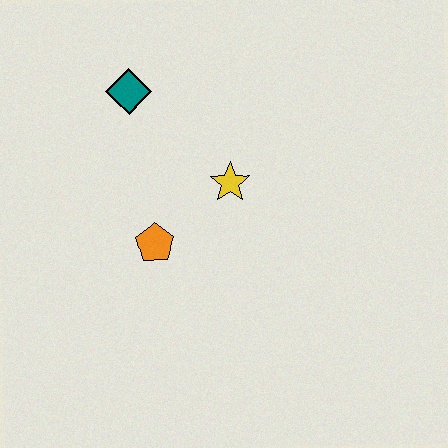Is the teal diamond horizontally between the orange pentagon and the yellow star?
No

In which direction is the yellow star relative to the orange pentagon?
The yellow star is to the right of the orange pentagon.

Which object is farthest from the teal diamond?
The orange pentagon is farthest from the teal diamond.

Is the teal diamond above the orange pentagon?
Yes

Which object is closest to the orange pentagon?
The yellow star is closest to the orange pentagon.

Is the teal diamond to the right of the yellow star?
No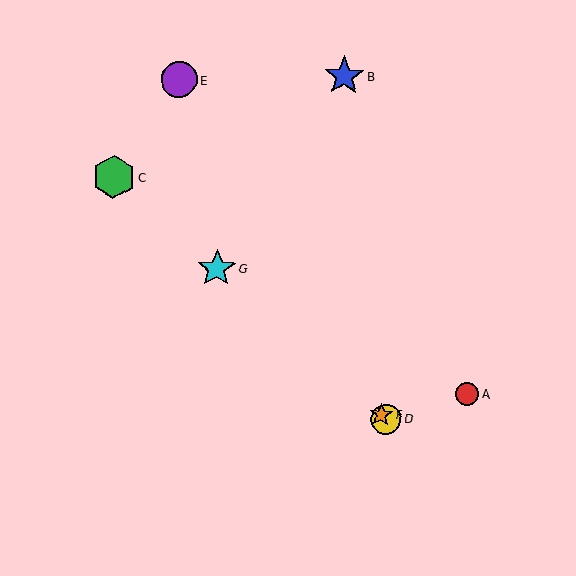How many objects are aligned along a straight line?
4 objects (C, D, F, G) are aligned along a straight line.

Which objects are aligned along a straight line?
Objects C, D, F, G are aligned along a straight line.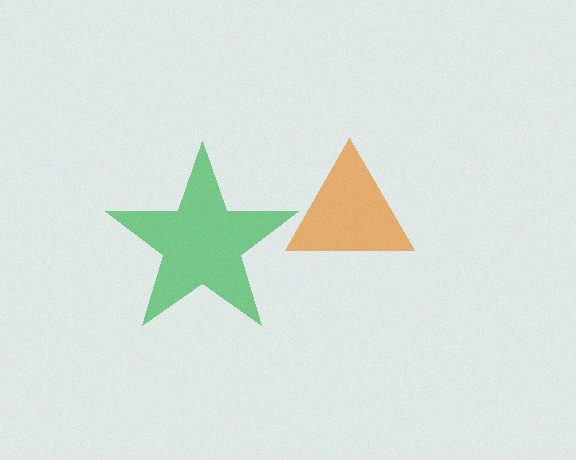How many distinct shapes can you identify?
There are 2 distinct shapes: a green star, an orange triangle.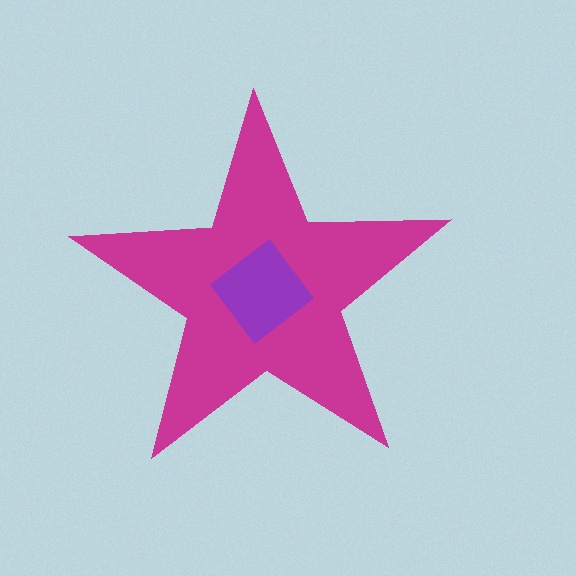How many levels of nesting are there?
2.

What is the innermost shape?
The purple diamond.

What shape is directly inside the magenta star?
The purple diamond.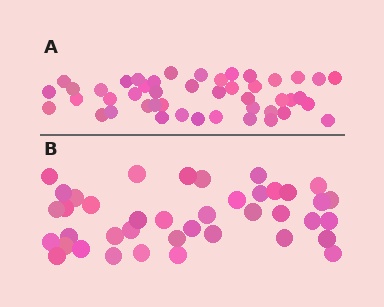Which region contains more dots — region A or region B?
Region A (the top region) has more dots.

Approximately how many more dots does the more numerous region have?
Region A has about 6 more dots than region B.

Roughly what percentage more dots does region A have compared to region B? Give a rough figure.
About 15% more.